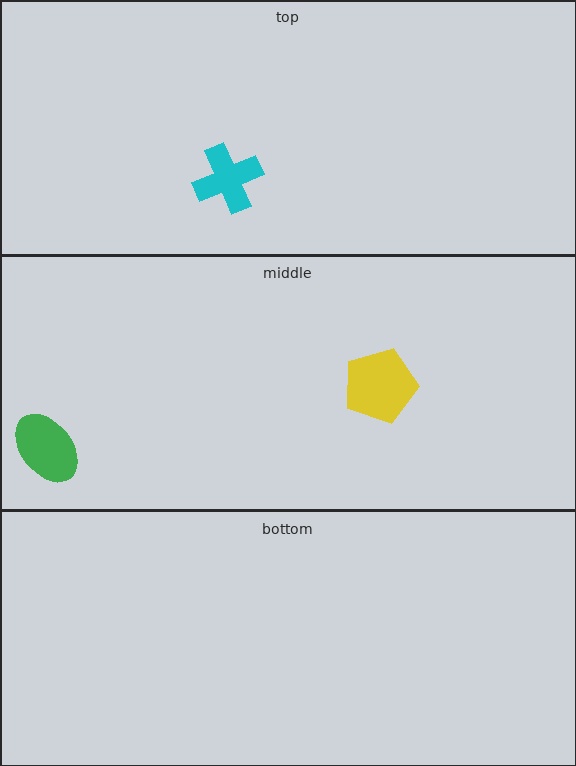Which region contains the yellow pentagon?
The middle region.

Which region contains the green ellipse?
The middle region.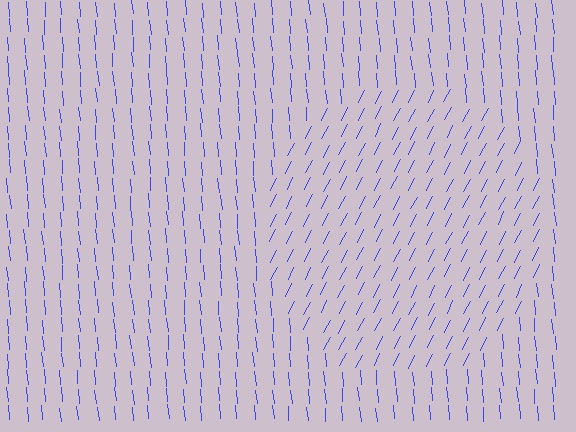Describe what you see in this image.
The image is filled with small blue line segments. A circle region in the image has lines oriented differently from the surrounding lines, creating a visible texture boundary.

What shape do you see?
I see a circle.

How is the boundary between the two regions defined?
The boundary is defined purely by a change in line orientation (approximately 32 degrees difference). All lines are the same color and thickness.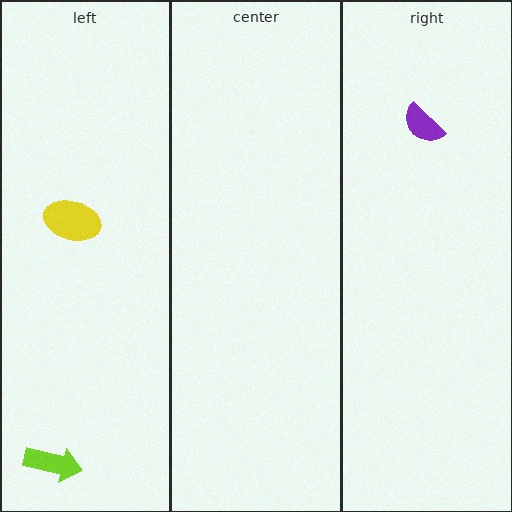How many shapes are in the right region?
1.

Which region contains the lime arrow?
The left region.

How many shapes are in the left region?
2.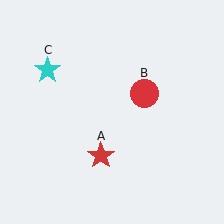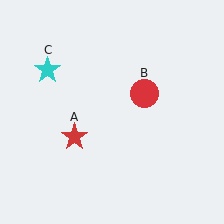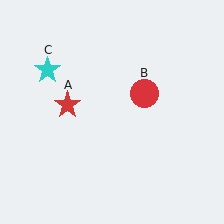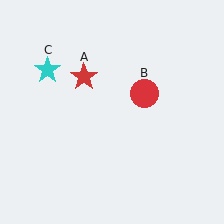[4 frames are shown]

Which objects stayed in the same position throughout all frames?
Red circle (object B) and cyan star (object C) remained stationary.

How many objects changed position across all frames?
1 object changed position: red star (object A).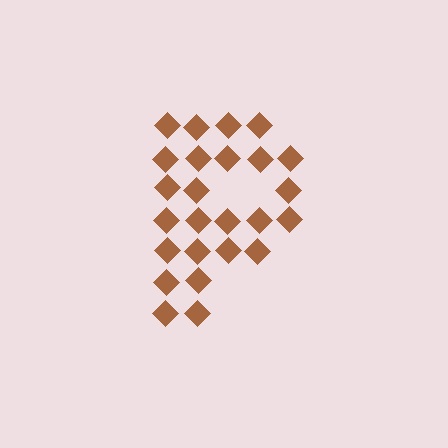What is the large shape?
The large shape is the letter P.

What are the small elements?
The small elements are diamonds.